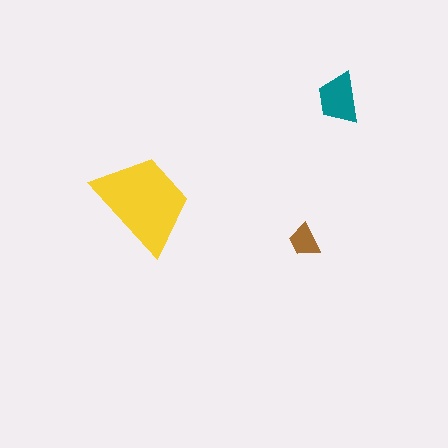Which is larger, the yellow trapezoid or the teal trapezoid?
The yellow one.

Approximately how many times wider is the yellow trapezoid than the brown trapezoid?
About 3 times wider.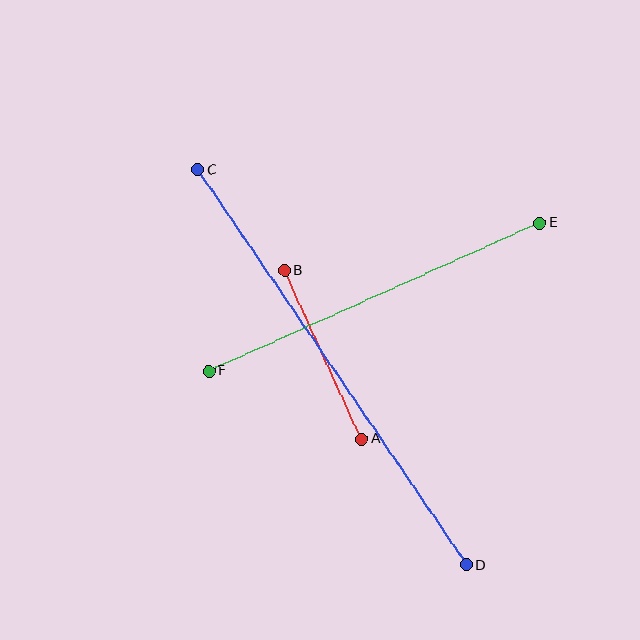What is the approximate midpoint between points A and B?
The midpoint is at approximately (323, 354) pixels.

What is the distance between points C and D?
The distance is approximately 478 pixels.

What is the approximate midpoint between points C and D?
The midpoint is at approximately (332, 367) pixels.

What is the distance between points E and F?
The distance is approximately 362 pixels.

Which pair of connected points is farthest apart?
Points C and D are farthest apart.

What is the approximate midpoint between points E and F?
The midpoint is at approximately (374, 297) pixels.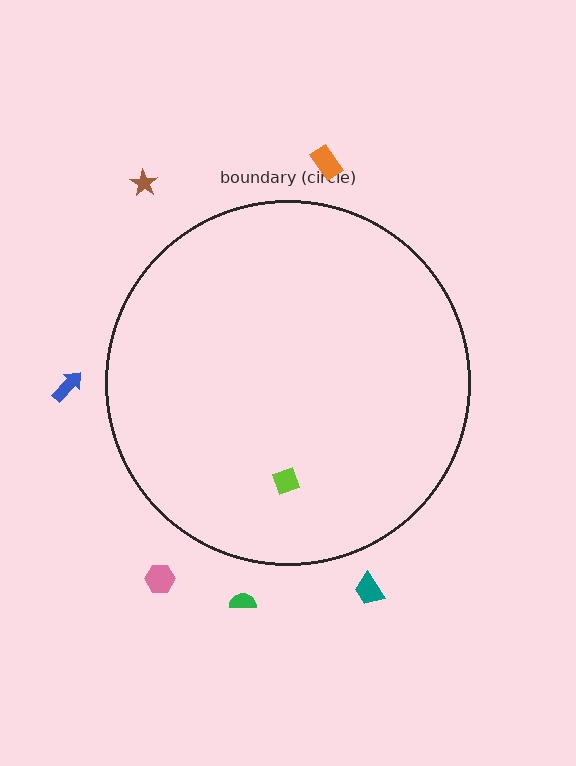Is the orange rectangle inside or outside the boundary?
Outside.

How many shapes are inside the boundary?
1 inside, 6 outside.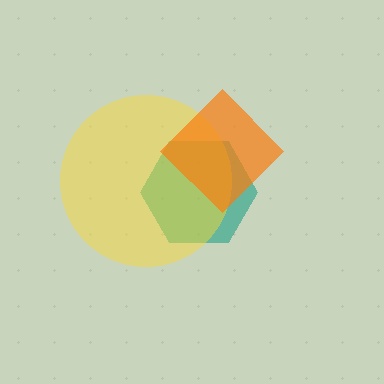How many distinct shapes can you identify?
There are 3 distinct shapes: a teal hexagon, a yellow circle, an orange diamond.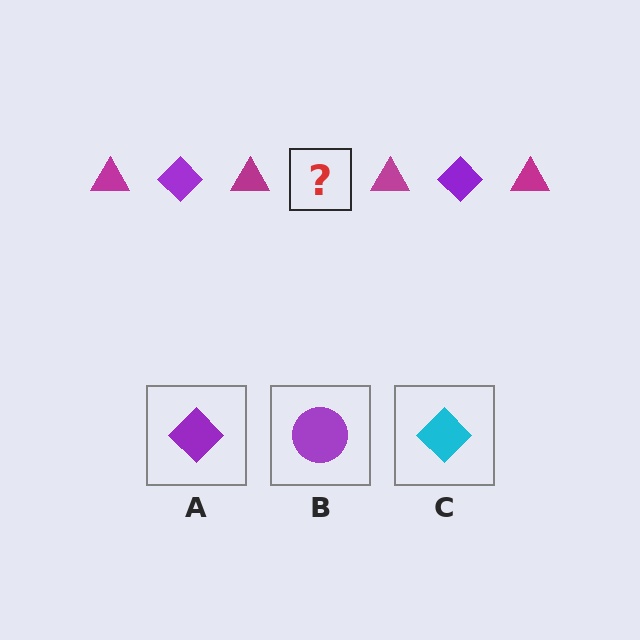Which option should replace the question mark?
Option A.